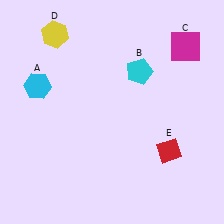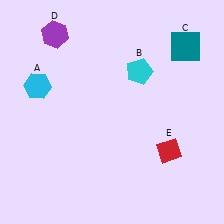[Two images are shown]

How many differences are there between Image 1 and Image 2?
There are 2 differences between the two images.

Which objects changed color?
C changed from magenta to teal. D changed from yellow to purple.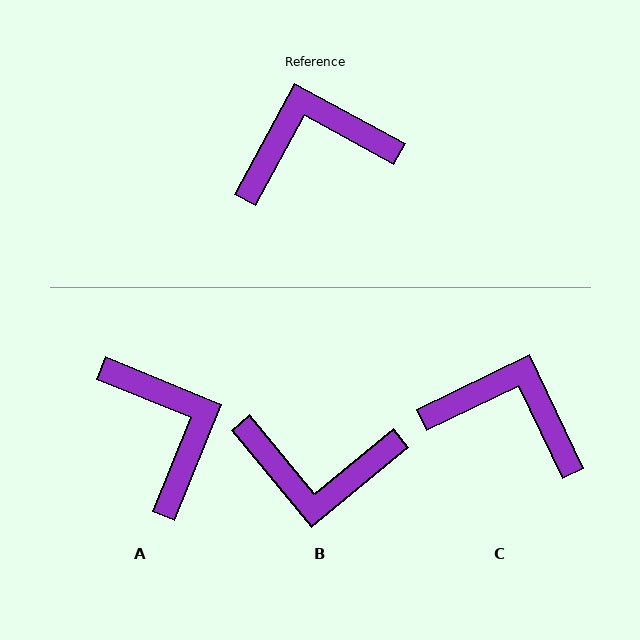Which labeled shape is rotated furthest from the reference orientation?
B, about 158 degrees away.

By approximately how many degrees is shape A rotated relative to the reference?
Approximately 84 degrees clockwise.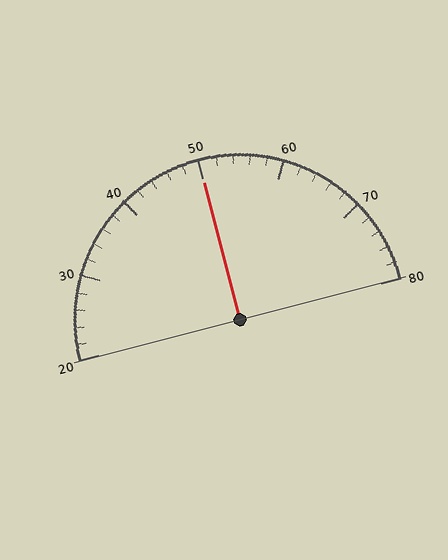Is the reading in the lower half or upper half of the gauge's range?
The reading is in the upper half of the range (20 to 80).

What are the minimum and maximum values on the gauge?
The gauge ranges from 20 to 80.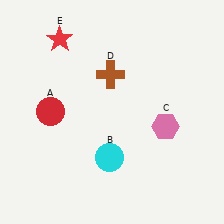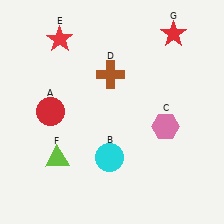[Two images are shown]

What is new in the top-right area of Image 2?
A red star (G) was added in the top-right area of Image 2.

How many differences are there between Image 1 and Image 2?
There are 2 differences between the two images.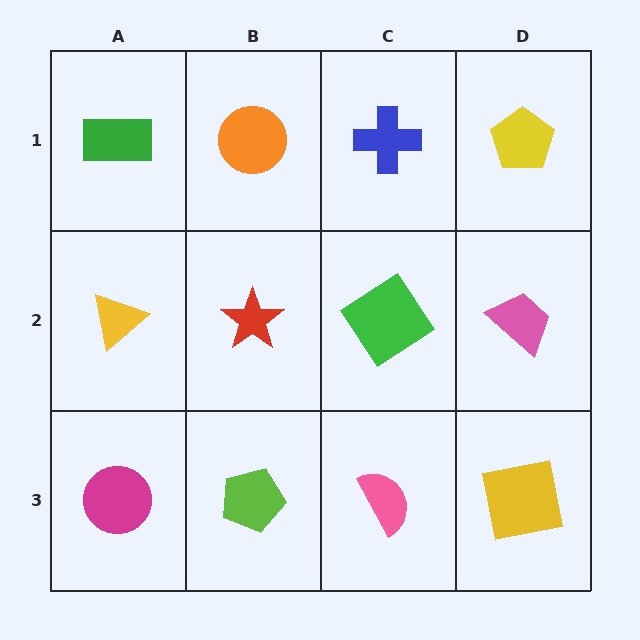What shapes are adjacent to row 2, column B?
An orange circle (row 1, column B), a lime pentagon (row 3, column B), a yellow triangle (row 2, column A), a green diamond (row 2, column C).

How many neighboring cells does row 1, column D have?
2.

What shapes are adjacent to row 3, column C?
A green diamond (row 2, column C), a lime pentagon (row 3, column B), a yellow square (row 3, column D).